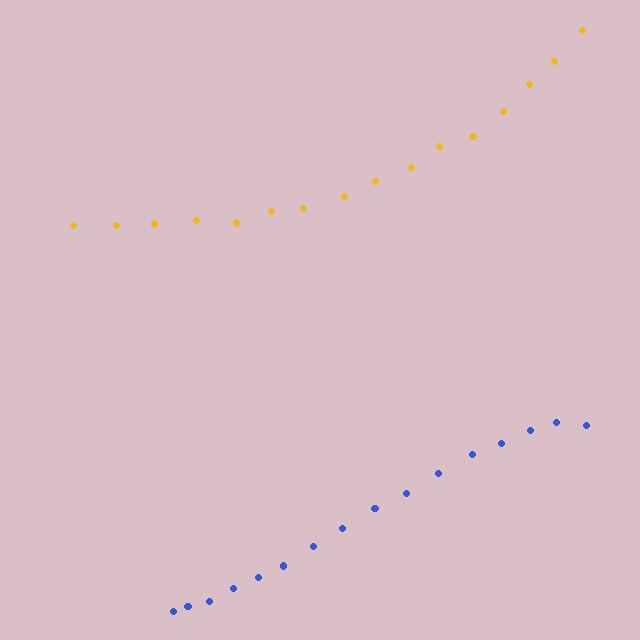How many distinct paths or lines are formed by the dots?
There are 2 distinct paths.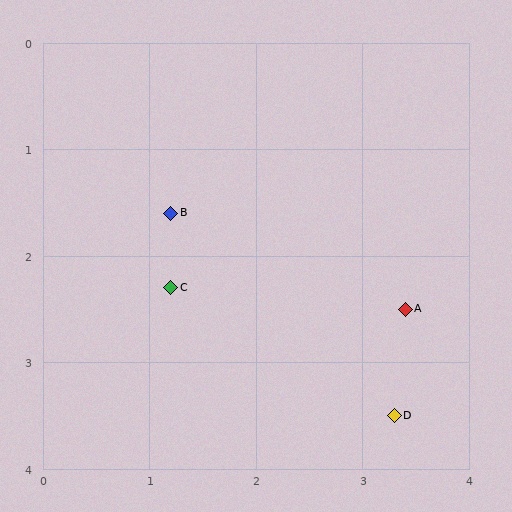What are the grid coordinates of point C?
Point C is at approximately (1.2, 2.3).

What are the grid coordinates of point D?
Point D is at approximately (3.3, 3.5).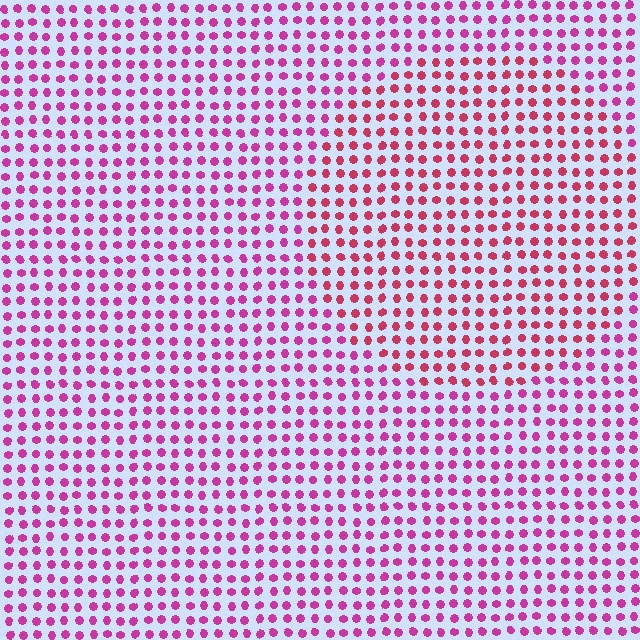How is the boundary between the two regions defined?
The boundary is defined purely by a slight shift in hue (about 27 degrees). Spacing, size, and orientation are identical on both sides.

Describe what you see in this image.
The image is filled with small magenta elements in a uniform arrangement. A circle-shaped region is visible where the elements are tinted to a slightly different hue, forming a subtle color boundary.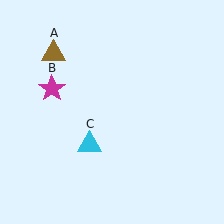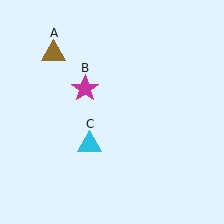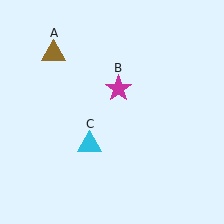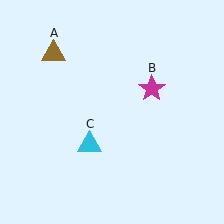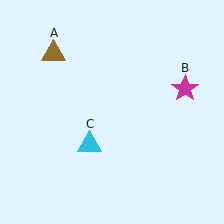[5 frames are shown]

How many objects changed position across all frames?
1 object changed position: magenta star (object B).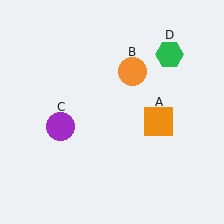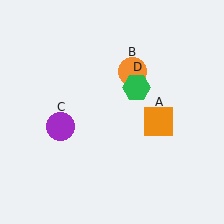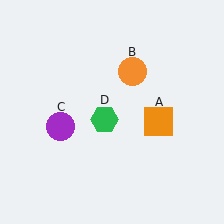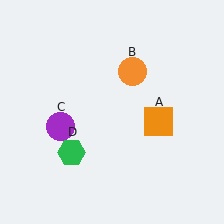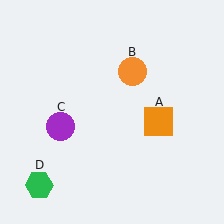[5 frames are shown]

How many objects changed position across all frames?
1 object changed position: green hexagon (object D).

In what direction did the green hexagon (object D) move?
The green hexagon (object D) moved down and to the left.